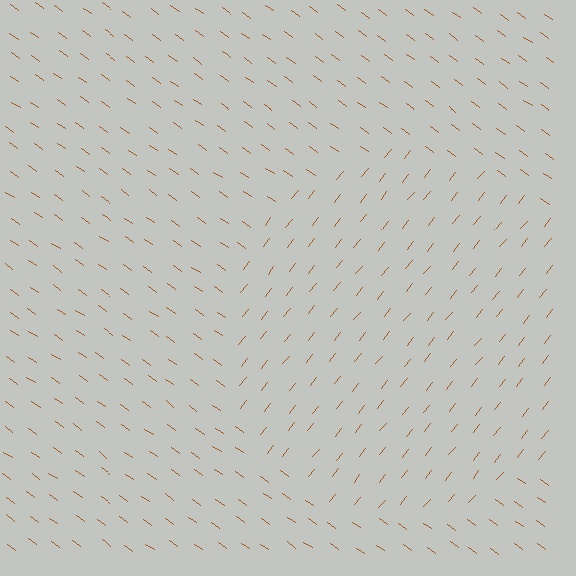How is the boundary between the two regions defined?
The boundary is defined purely by a change in line orientation (approximately 87 degrees difference). All lines are the same color and thickness.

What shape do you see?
I see a circle.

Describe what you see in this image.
The image is filled with small brown line segments. A circle region in the image has lines oriented differently from the surrounding lines, creating a visible texture boundary.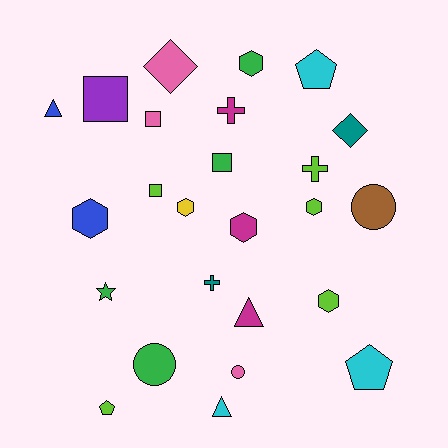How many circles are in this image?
There are 3 circles.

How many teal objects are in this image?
There are 2 teal objects.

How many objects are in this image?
There are 25 objects.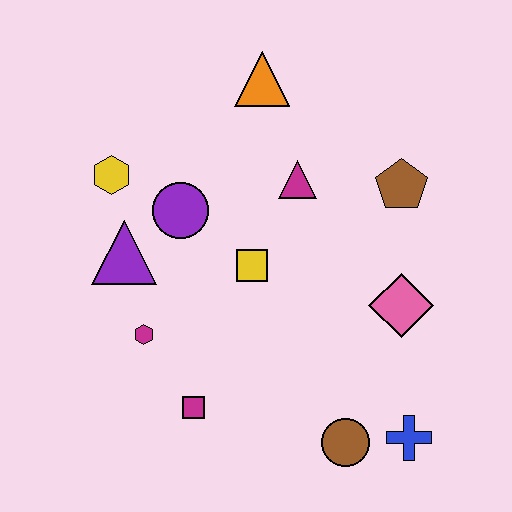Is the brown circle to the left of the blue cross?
Yes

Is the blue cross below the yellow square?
Yes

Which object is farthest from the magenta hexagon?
The brown pentagon is farthest from the magenta hexagon.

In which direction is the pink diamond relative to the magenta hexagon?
The pink diamond is to the right of the magenta hexagon.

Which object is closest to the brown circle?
The blue cross is closest to the brown circle.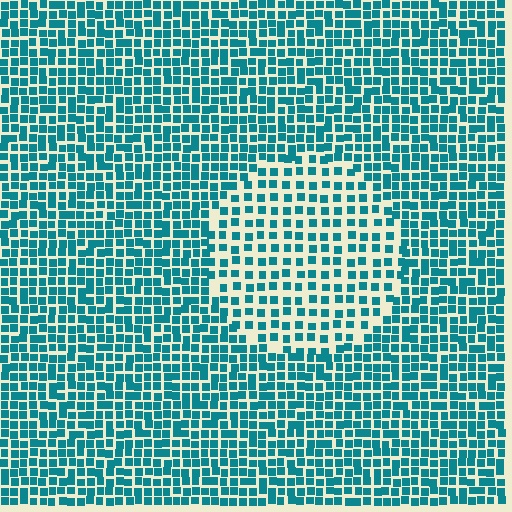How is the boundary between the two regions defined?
The boundary is defined by a change in element density (approximately 1.8x ratio). All elements are the same color, size, and shape.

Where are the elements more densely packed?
The elements are more densely packed outside the circle boundary.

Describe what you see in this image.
The image contains small teal elements arranged at two different densities. A circle-shaped region is visible where the elements are less densely packed than the surrounding area.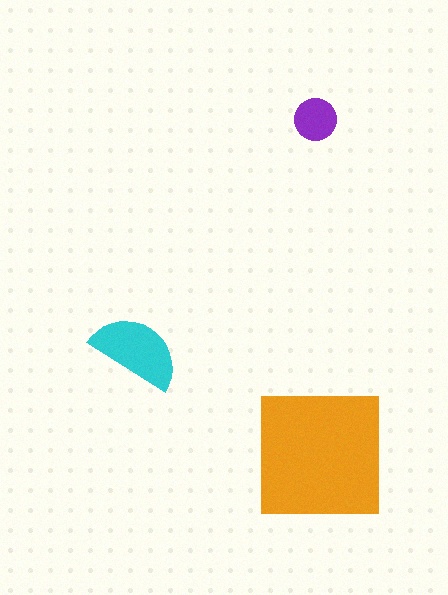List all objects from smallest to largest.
The purple circle, the cyan semicircle, the orange square.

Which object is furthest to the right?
The orange square is rightmost.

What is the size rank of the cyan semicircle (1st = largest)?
2nd.